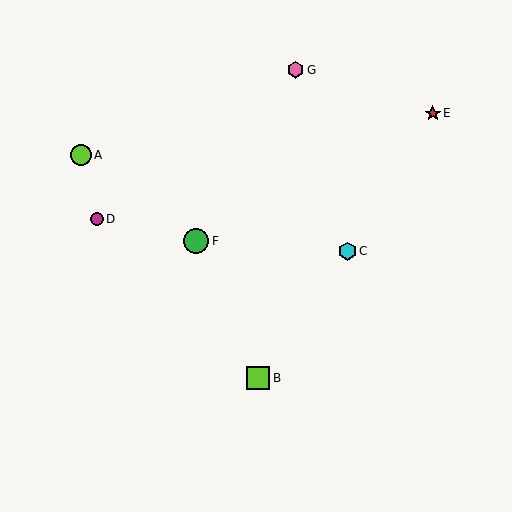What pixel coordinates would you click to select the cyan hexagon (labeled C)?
Click at (347, 251) to select the cyan hexagon C.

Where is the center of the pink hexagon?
The center of the pink hexagon is at (295, 70).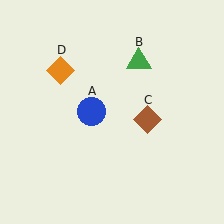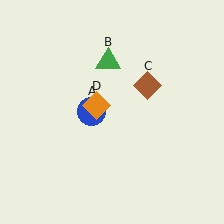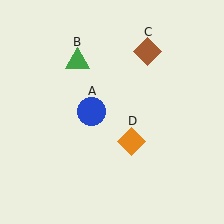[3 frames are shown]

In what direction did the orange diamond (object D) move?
The orange diamond (object D) moved down and to the right.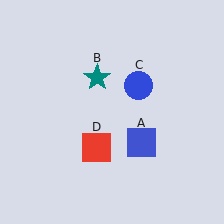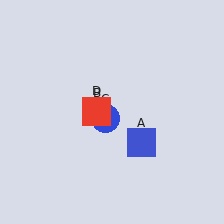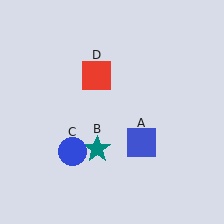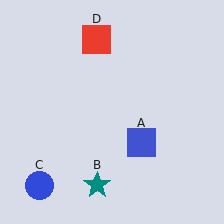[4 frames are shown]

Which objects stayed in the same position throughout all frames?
Blue square (object A) remained stationary.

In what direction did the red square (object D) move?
The red square (object D) moved up.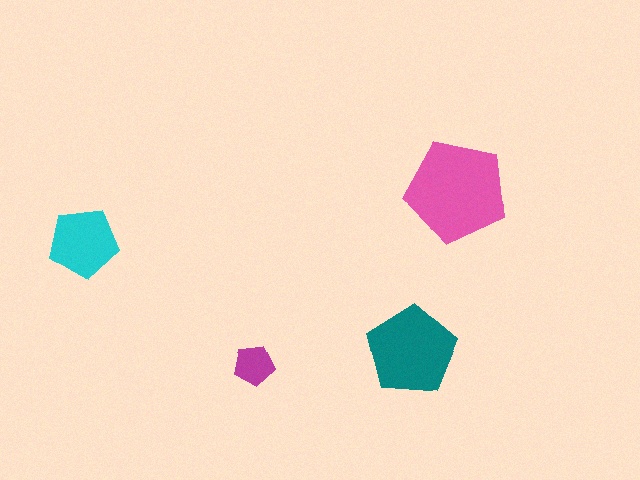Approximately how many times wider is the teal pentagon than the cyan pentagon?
About 1.5 times wider.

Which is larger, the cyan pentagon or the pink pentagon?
The pink one.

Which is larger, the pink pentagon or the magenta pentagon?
The pink one.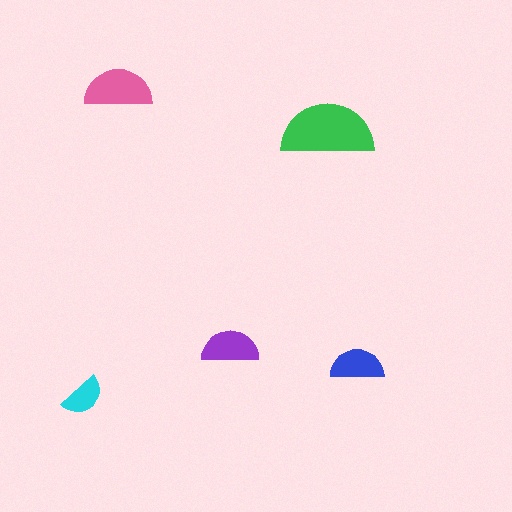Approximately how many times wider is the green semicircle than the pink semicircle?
About 1.5 times wider.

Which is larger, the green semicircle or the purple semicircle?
The green one.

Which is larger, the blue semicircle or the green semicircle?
The green one.